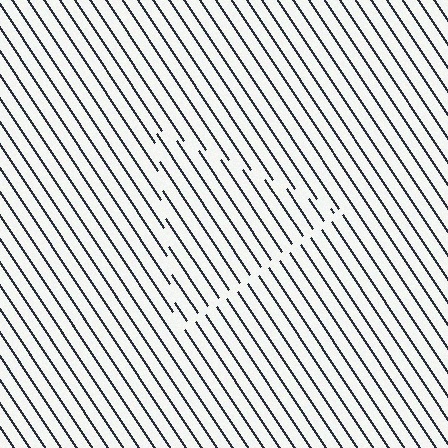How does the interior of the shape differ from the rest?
The interior of the shape contains the same grating, shifted by half a period — the contour is defined by the phase discontinuity where line-ends from the inner and outer gratings abut.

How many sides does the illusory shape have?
3 sides — the line-ends trace a triangle.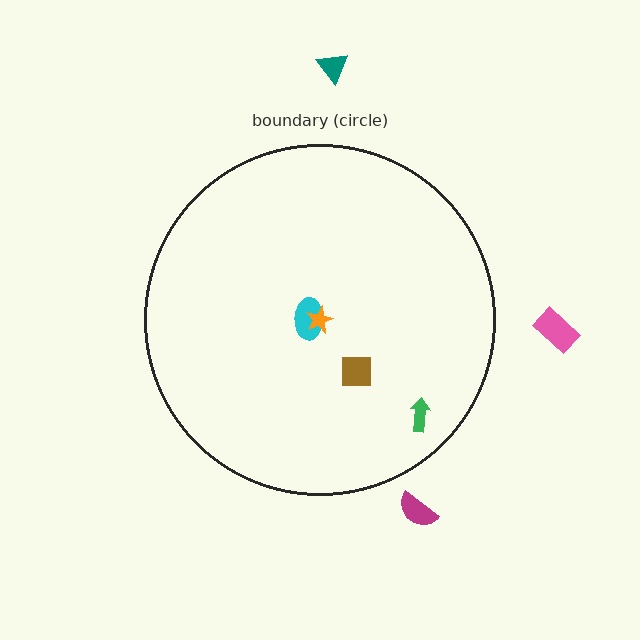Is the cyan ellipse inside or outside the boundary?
Inside.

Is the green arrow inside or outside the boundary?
Inside.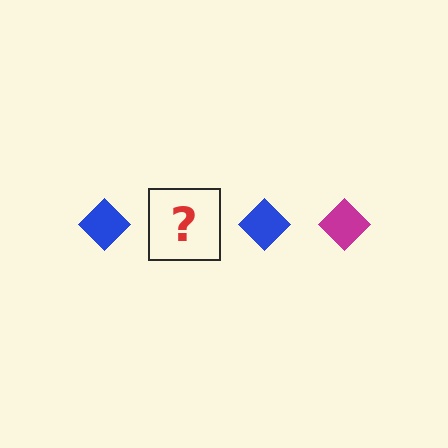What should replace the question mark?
The question mark should be replaced with a magenta diamond.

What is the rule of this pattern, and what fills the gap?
The rule is that the pattern cycles through blue, magenta diamonds. The gap should be filled with a magenta diamond.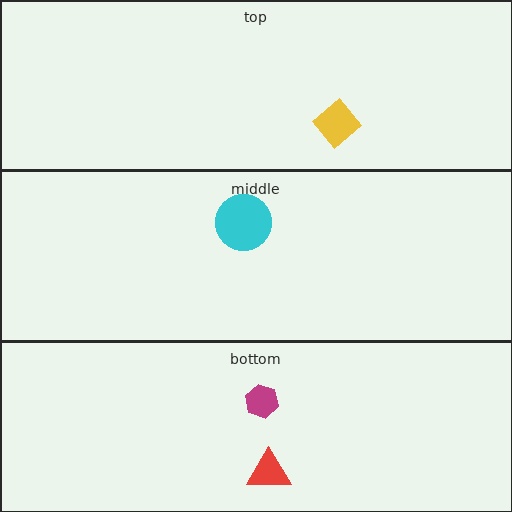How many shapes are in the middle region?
1.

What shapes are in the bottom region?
The magenta hexagon, the red triangle.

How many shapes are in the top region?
1.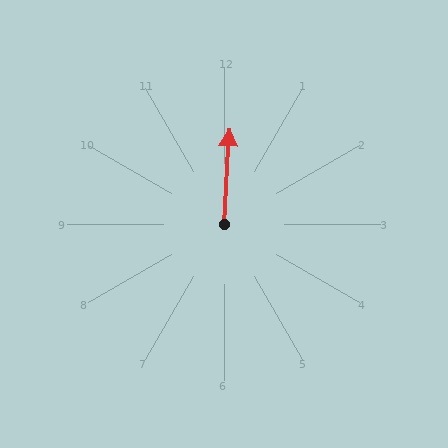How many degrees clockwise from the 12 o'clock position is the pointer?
Approximately 3 degrees.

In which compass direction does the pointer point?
North.